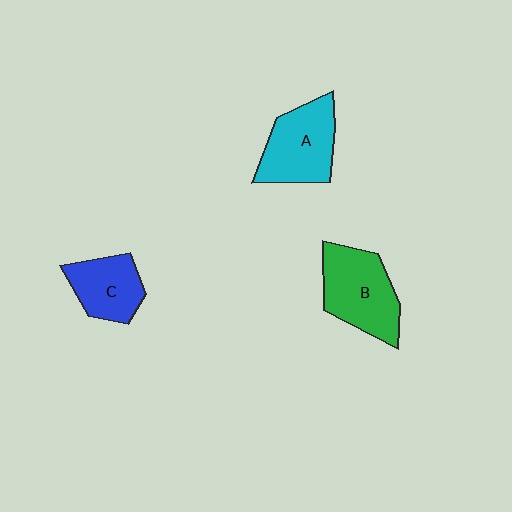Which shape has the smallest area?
Shape C (blue).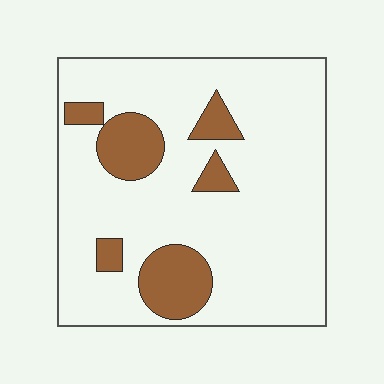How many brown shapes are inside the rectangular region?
6.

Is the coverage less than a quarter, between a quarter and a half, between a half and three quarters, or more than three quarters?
Less than a quarter.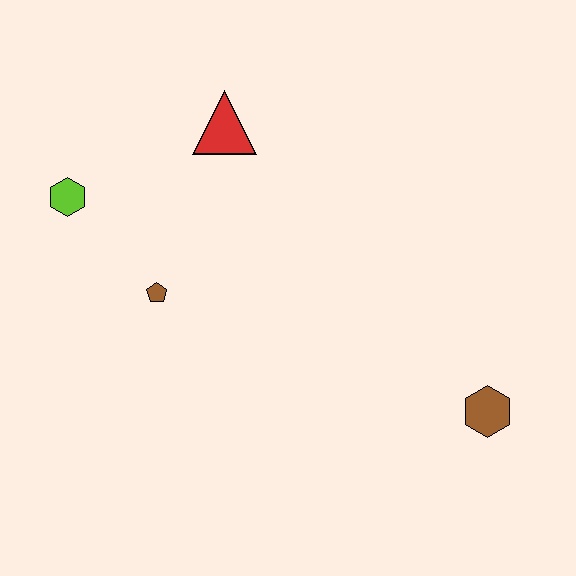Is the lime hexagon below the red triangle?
Yes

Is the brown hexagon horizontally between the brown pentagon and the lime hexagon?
No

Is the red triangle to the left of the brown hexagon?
Yes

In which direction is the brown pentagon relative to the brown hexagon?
The brown pentagon is to the left of the brown hexagon.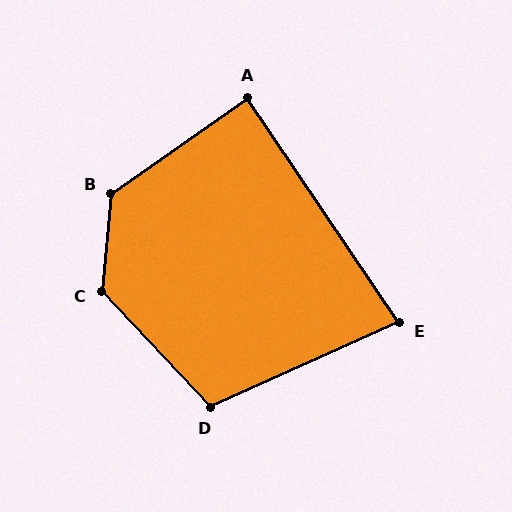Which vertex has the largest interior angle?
C, at approximately 132 degrees.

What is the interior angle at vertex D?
Approximately 109 degrees (obtuse).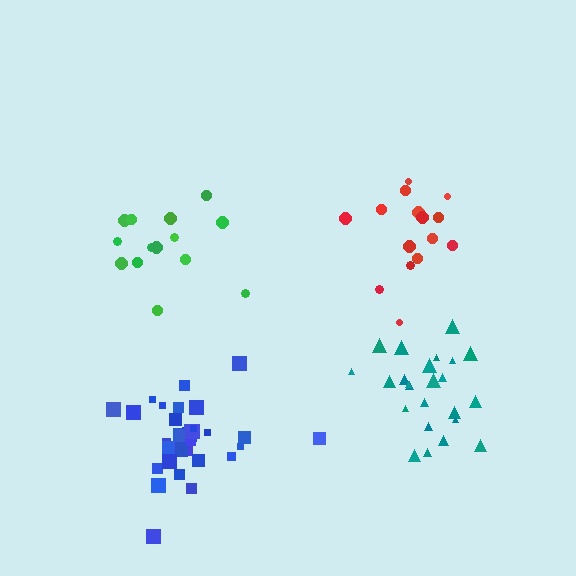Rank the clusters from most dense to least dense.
blue, teal, red, green.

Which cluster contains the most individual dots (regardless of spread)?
Blue (33).